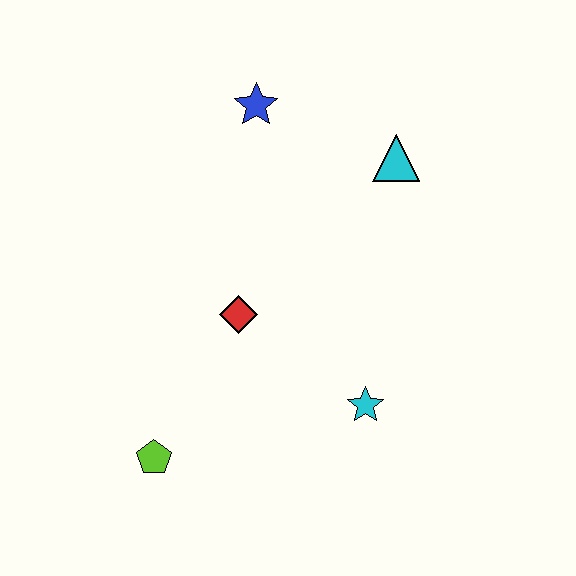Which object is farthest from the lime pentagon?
The cyan triangle is farthest from the lime pentagon.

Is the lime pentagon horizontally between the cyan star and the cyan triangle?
No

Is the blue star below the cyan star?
No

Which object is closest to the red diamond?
The cyan star is closest to the red diamond.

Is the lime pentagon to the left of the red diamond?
Yes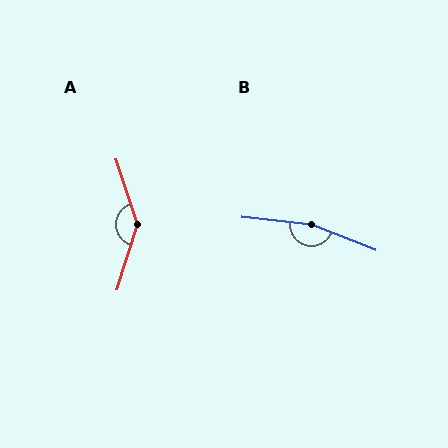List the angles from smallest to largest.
A (144°), B (165°).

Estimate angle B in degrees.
Approximately 165 degrees.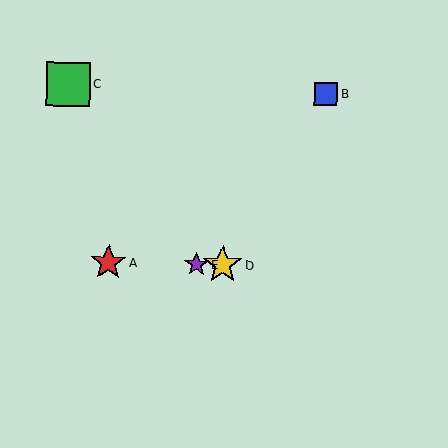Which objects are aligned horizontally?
Objects A, D, E are aligned horizontally.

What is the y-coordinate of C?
Object C is at y≈84.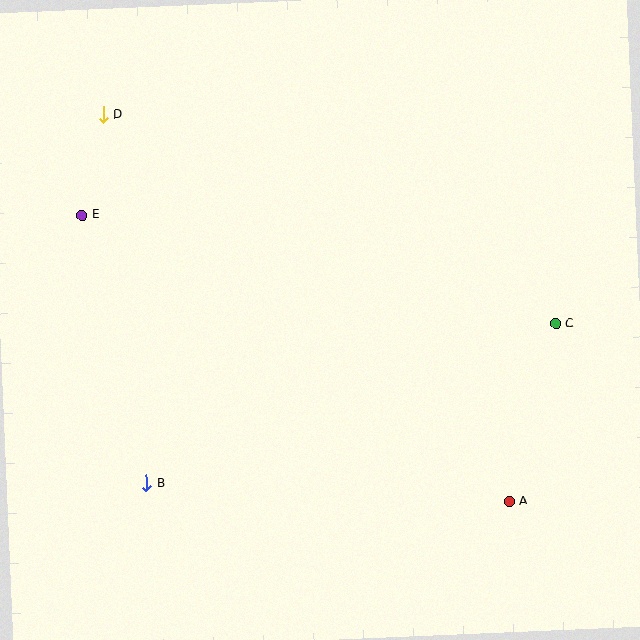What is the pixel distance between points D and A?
The distance between D and A is 560 pixels.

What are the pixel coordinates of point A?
Point A is at (509, 501).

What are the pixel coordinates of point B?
Point B is at (146, 483).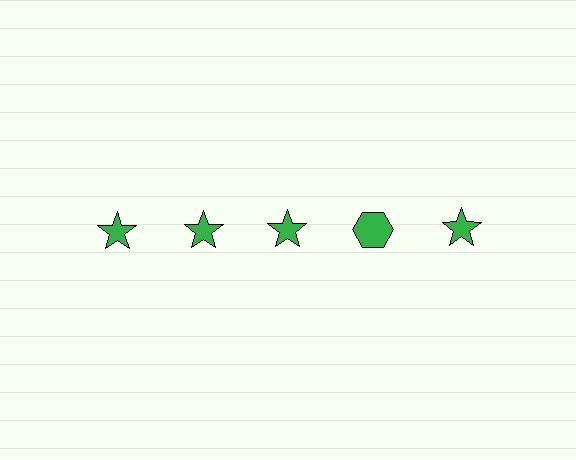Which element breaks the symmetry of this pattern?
The green hexagon in the top row, second from right column breaks the symmetry. All other shapes are green stars.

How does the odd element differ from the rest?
It has a different shape: hexagon instead of star.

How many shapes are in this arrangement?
There are 5 shapes arranged in a grid pattern.